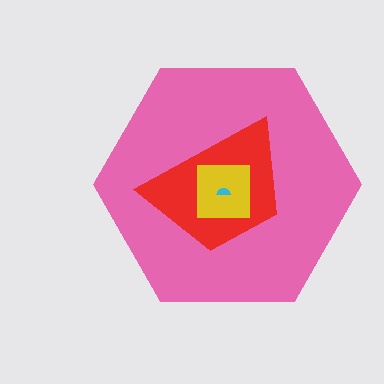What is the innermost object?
The cyan semicircle.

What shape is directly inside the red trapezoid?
The yellow square.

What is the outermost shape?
The pink hexagon.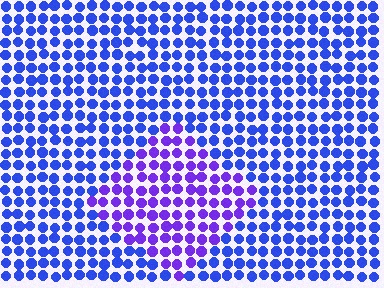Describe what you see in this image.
The image is filled with small blue elements in a uniform arrangement. A diamond-shaped region is visible where the elements are tinted to a slightly different hue, forming a subtle color boundary.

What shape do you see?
I see a diamond.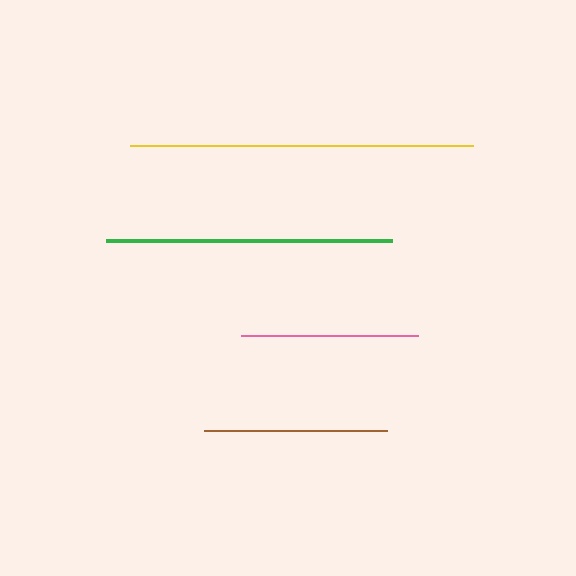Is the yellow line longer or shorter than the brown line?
The yellow line is longer than the brown line.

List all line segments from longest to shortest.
From longest to shortest: yellow, green, brown, pink.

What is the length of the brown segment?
The brown segment is approximately 183 pixels long.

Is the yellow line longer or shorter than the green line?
The yellow line is longer than the green line.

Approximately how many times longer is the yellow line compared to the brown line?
The yellow line is approximately 1.9 times the length of the brown line.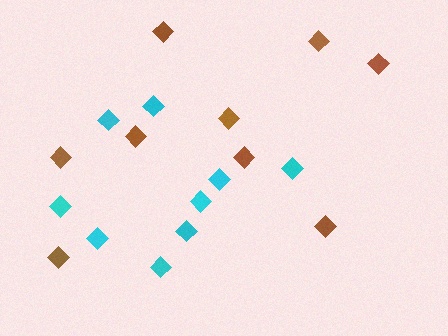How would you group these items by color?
There are 2 groups: one group of brown diamonds (9) and one group of cyan diamonds (9).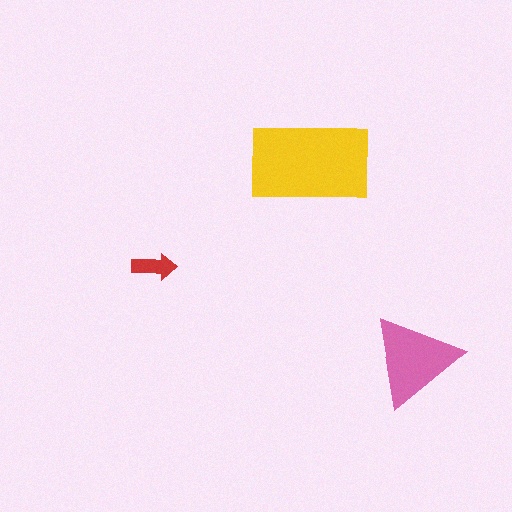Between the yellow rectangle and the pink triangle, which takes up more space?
The yellow rectangle.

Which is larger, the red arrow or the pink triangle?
The pink triangle.